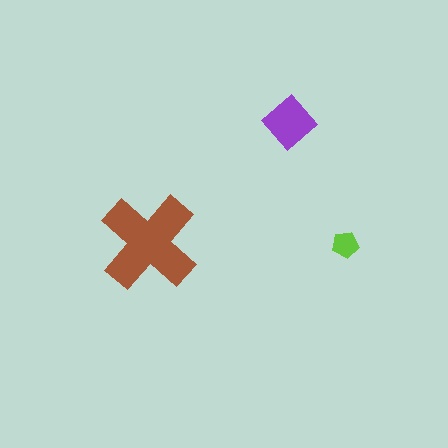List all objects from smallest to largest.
The lime pentagon, the purple diamond, the brown cross.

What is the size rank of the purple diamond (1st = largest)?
2nd.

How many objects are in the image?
There are 3 objects in the image.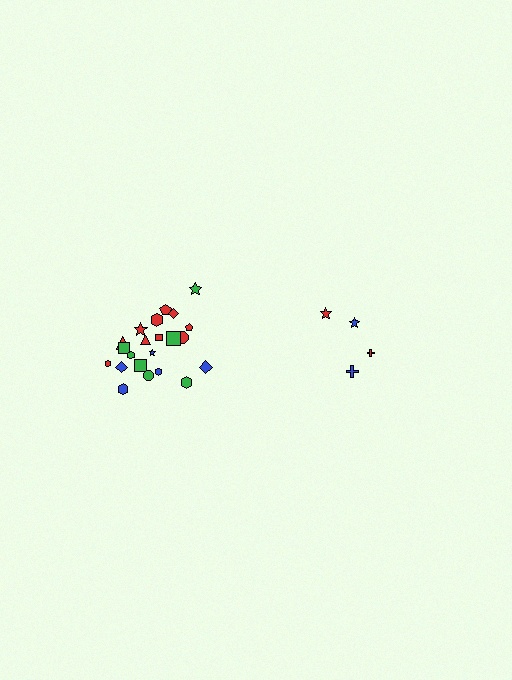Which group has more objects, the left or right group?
The left group.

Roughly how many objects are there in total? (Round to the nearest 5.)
Roughly 25 objects in total.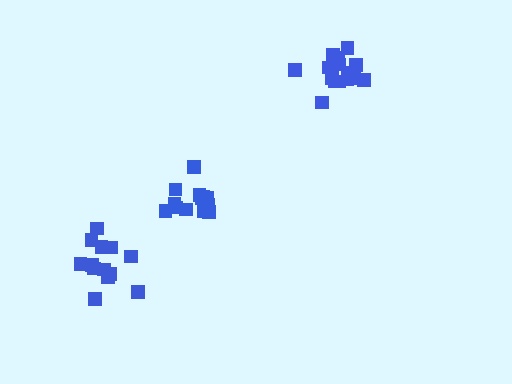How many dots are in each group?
Group 1: 13 dots, Group 2: 15 dots, Group 3: 14 dots (42 total).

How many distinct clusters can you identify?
There are 3 distinct clusters.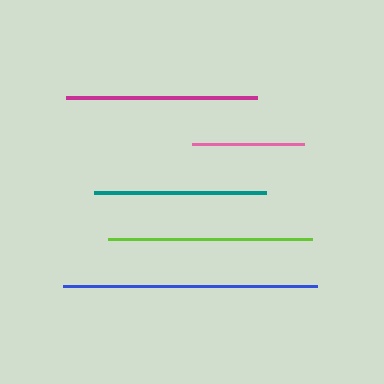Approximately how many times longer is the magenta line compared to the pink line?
The magenta line is approximately 1.7 times the length of the pink line.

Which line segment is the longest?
The blue line is the longest at approximately 254 pixels.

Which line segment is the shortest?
The pink line is the shortest at approximately 112 pixels.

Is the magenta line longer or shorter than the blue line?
The blue line is longer than the magenta line.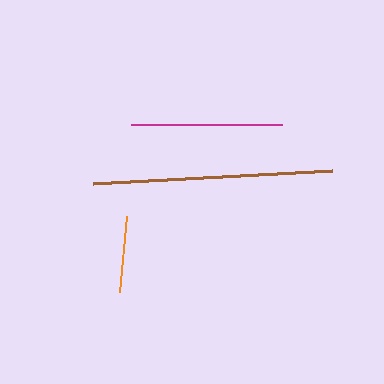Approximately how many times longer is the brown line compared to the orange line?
The brown line is approximately 3.1 times the length of the orange line.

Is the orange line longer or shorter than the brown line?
The brown line is longer than the orange line.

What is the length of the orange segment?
The orange segment is approximately 77 pixels long.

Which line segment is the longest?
The brown line is the longest at approximately 240 pixels.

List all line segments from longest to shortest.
From longest to shortest: brown, magenta, orange.